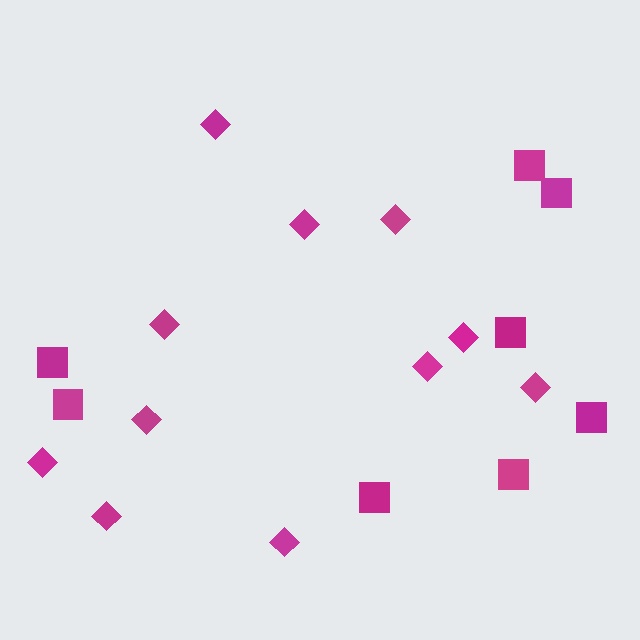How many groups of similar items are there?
There are 2 groups: one group of diamonds (11) and one group of squares (8).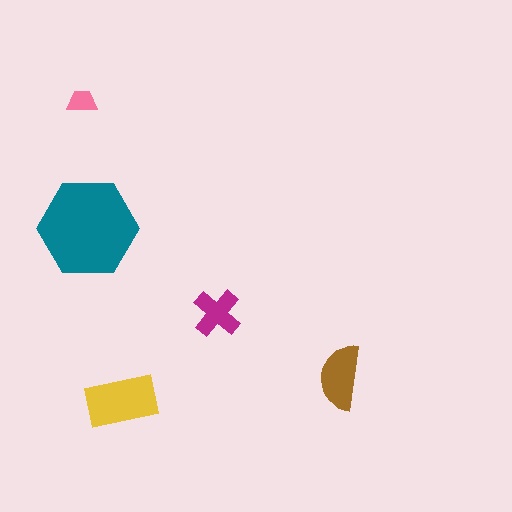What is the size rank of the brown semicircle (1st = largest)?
3rd.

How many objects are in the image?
There are 5 objects in the image.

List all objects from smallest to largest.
The pink trapezoid, the magenta cross, the brown semicircle, the yellow rectangle, the teal hexagon.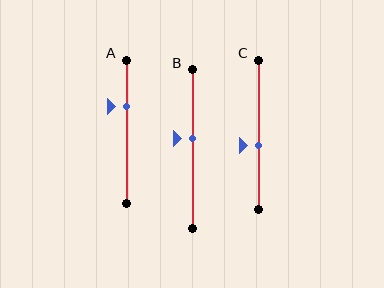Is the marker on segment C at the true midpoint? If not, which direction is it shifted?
No, the marker on segment C is shifted downward by about 7% of the segment length.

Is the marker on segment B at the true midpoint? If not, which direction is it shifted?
No, the marker on segment B is shifted upward by about 6% of the segment length.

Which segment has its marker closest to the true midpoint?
Segment B has its marker closest to the true midpoint.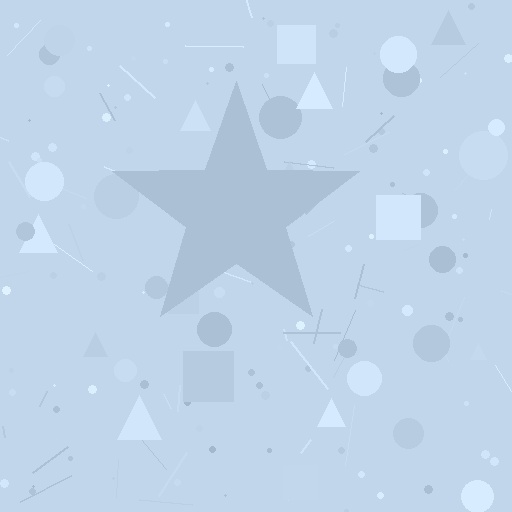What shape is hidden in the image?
A star is hidden in the image.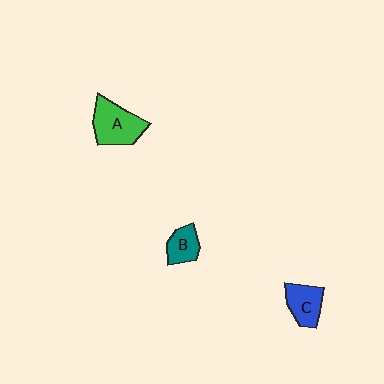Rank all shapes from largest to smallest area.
From largest to smallest: A (green), C (blue), B (teal).